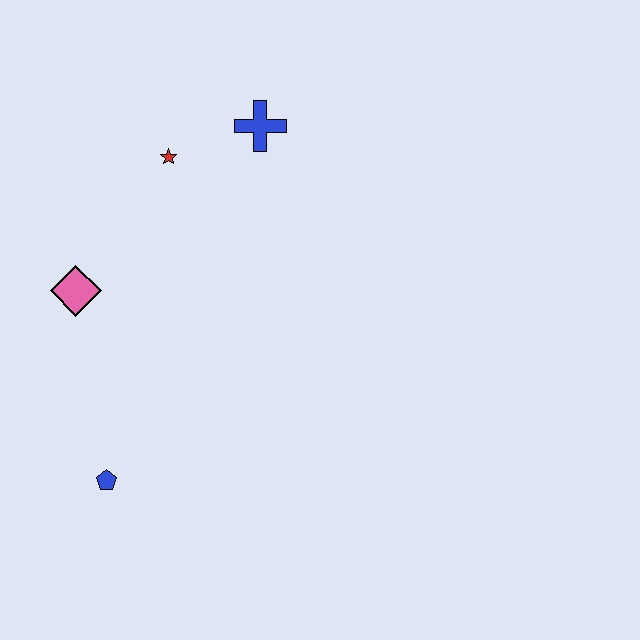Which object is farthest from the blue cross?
The blue pentagon is farthest from the blue cross.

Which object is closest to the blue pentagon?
The pink diamond is closest to the blue pentagon.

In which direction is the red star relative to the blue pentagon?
The red star is above the blue pentagon.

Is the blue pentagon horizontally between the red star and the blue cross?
No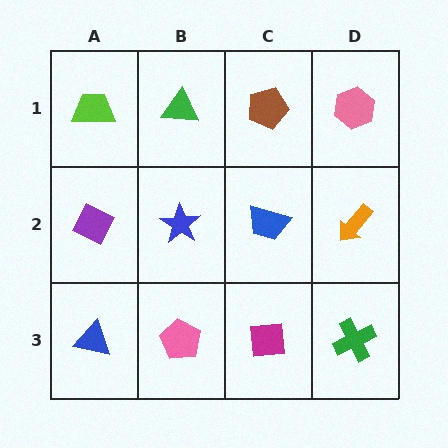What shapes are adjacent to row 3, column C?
A blue trapezoid (row 2, column C), a pink pentagon (row 3, column B), a green cross (row 3, column D).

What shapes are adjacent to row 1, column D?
An orange arrow (row 2, column D), a brown pentagon (row 1, column C).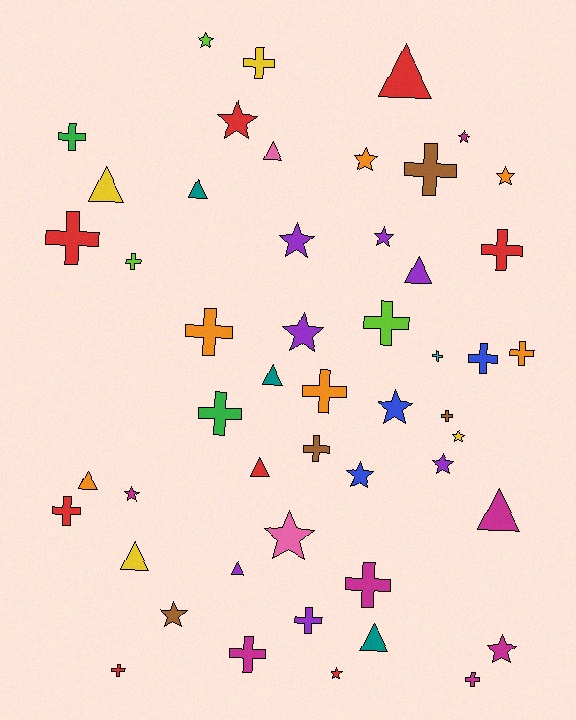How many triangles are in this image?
There are 12 triangles.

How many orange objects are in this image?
There are 6 orange objects.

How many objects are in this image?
There are 50 objects.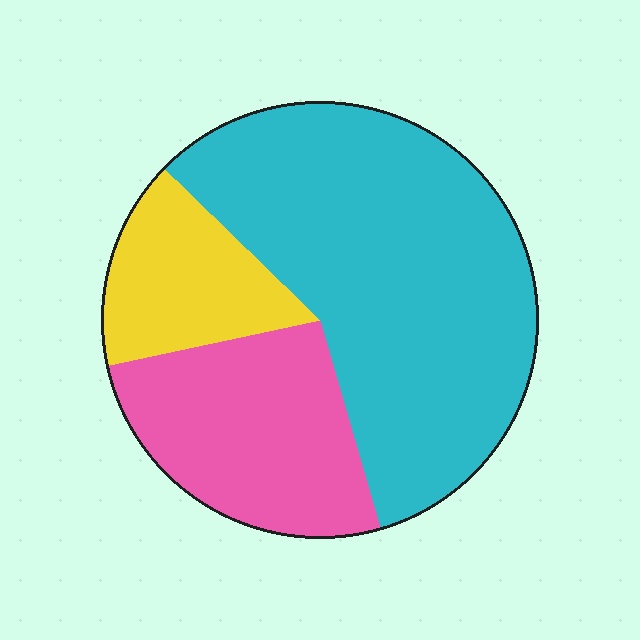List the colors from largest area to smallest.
From largest to smallest: cyan, pink, yellow.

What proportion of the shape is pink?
Pink covers 26% of the shape.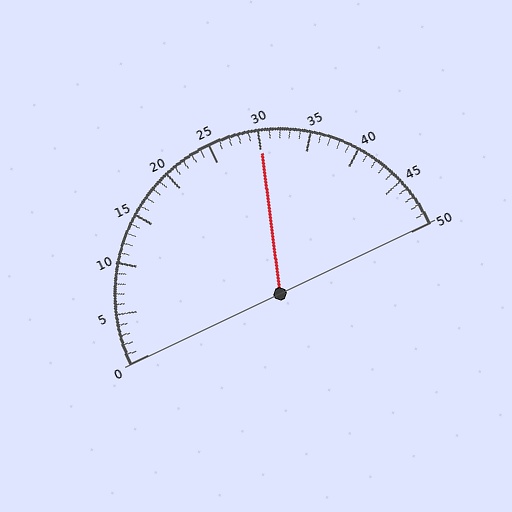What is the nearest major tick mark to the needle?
The nearest major tick mark is 30.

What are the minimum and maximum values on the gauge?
The gauge ranges from 0 to 50.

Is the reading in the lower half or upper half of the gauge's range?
The reading is in the upper half of the range (0 to 50).